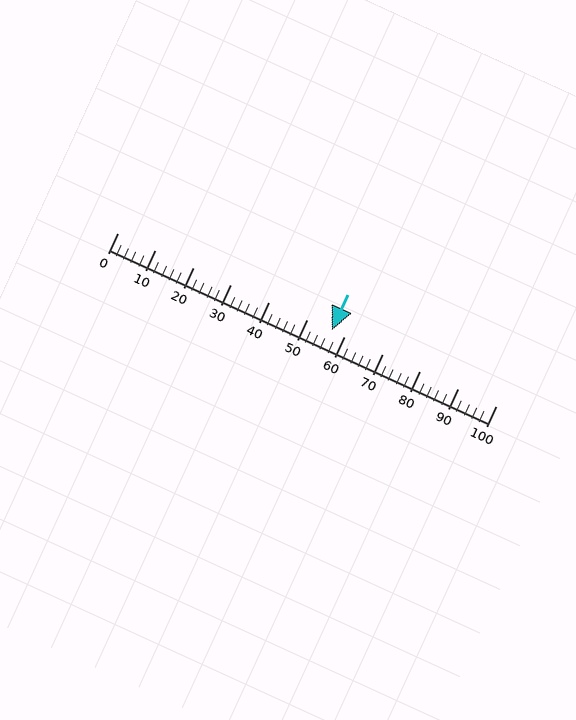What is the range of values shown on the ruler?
The ruler shows values from 0 to 100.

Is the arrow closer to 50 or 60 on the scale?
The arrow is closer to 60.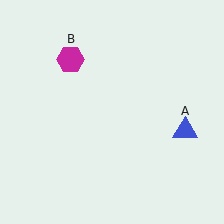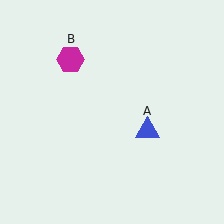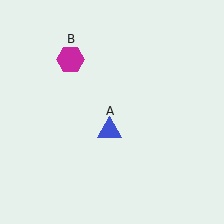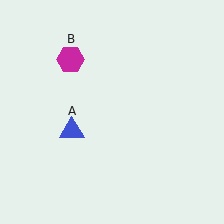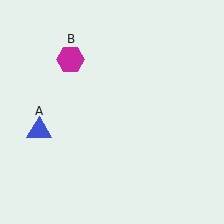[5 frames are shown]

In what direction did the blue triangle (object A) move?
The blue triangle (object A) moved left.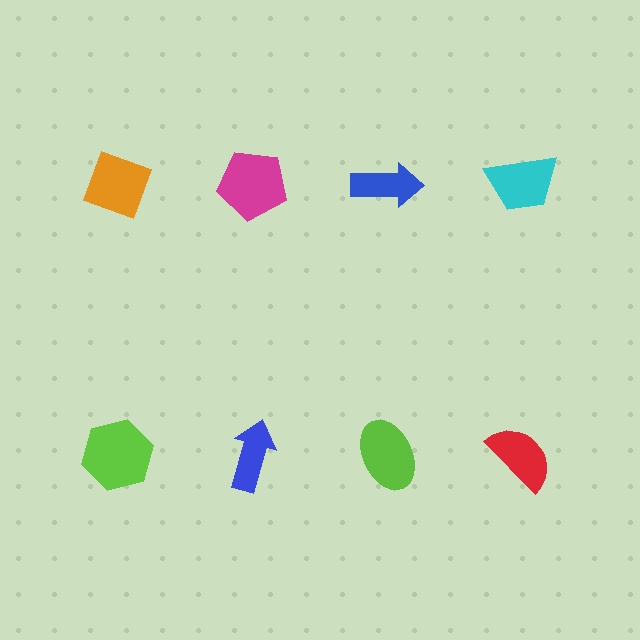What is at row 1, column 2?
A magenta pentagon.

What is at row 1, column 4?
A cyan trapezoid.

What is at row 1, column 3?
A blue arrow.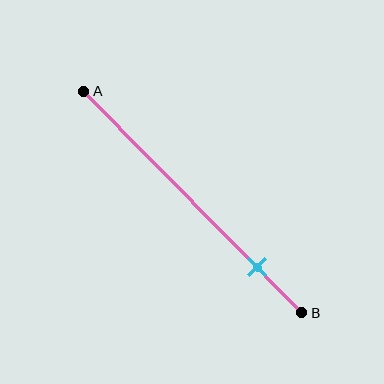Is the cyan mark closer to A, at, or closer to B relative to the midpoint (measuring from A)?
The cyan mark is closer to point B than the midpoint of segment AB.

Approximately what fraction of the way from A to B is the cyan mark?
The cyan mark is approximately 80% of the way from A to B.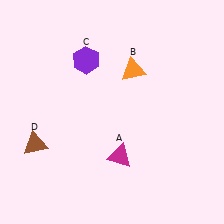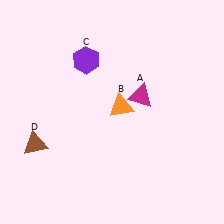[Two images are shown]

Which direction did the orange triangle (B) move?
The orange triangle (B) moved down.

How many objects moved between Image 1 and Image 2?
2 objects moved between the two images.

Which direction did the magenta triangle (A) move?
The magenta triangle (A) moved up.